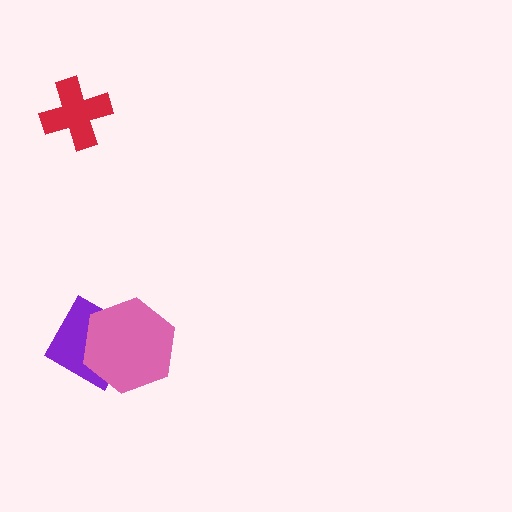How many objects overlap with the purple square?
1 object overlaps with the purple square.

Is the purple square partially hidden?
Yes, it is partially covered by another shape.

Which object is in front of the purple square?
The pink hexagon is in front of the purple square.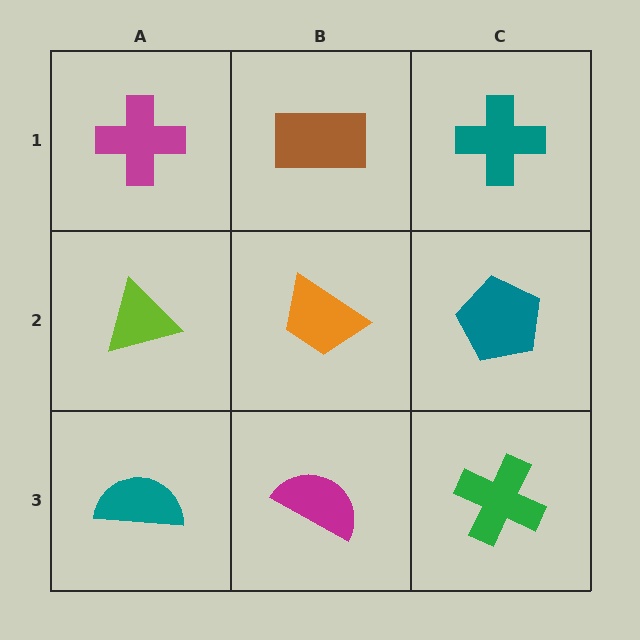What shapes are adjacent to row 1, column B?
An orange trapezoid (row 2, column B), a magenta cross (row 1, column A), a teal cross (row 1, column C).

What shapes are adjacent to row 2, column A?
A magenta cross (row 1, column A), a teal semicircle (row 3, column A), an orange trapezoid (row 2, column B).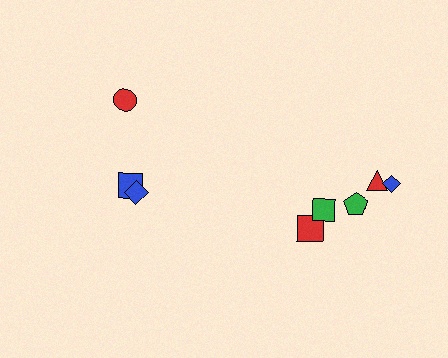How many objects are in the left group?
There are 3 objects.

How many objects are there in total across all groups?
There are 8 objects.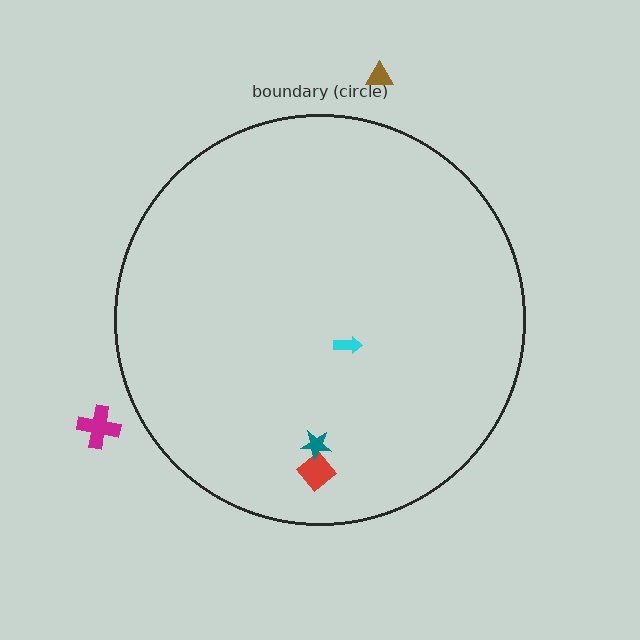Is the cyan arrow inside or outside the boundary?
Inside.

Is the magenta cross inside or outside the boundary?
Outside.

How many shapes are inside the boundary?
3 inside, 2 outside.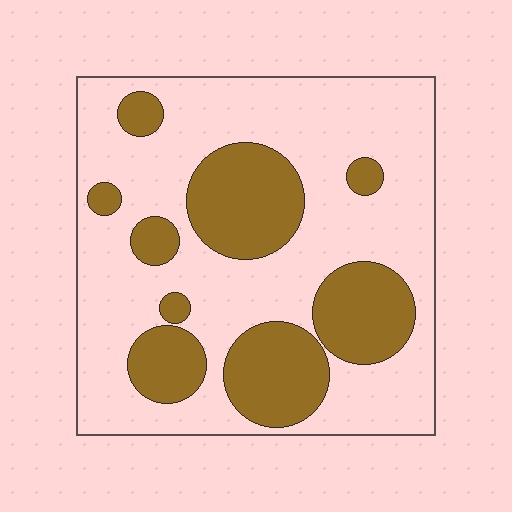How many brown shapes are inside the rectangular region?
9.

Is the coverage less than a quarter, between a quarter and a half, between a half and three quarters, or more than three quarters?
Between a quarter and a half.